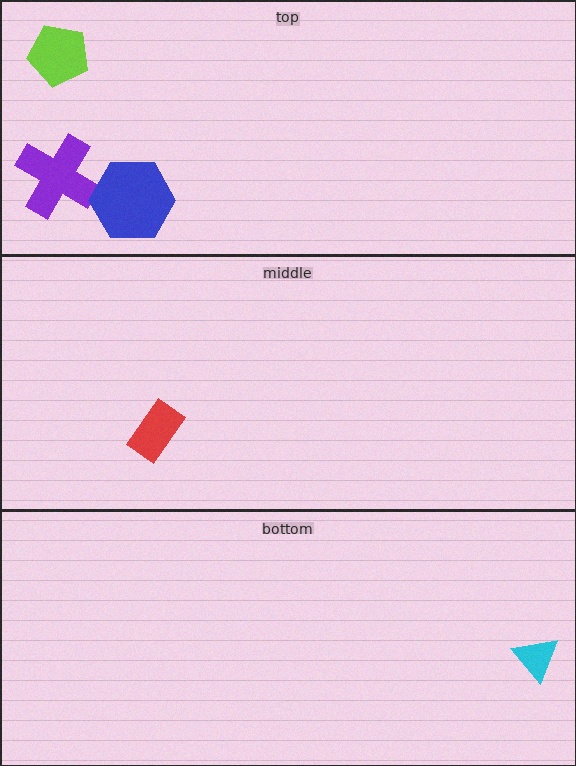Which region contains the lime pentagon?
The top region.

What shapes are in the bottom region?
The cyan triangle.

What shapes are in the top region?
The lime pentagon, the purple cross, the blue hexagon.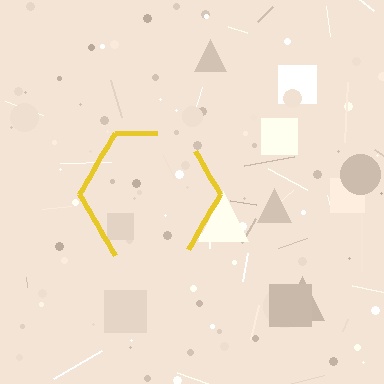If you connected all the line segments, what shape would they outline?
They would outline a hexagon.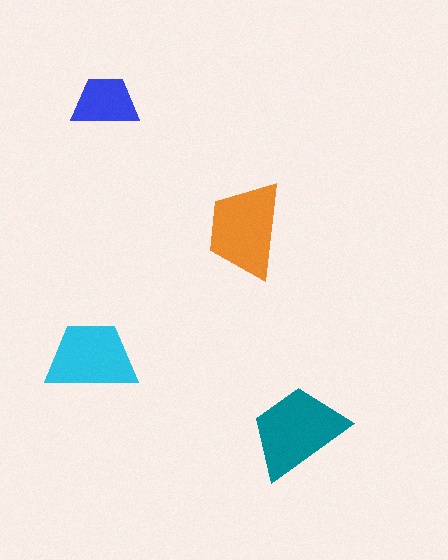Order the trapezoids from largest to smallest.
the teal one, the orange one, the cyan one, the blue one.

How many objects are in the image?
There are 4 objects in the image.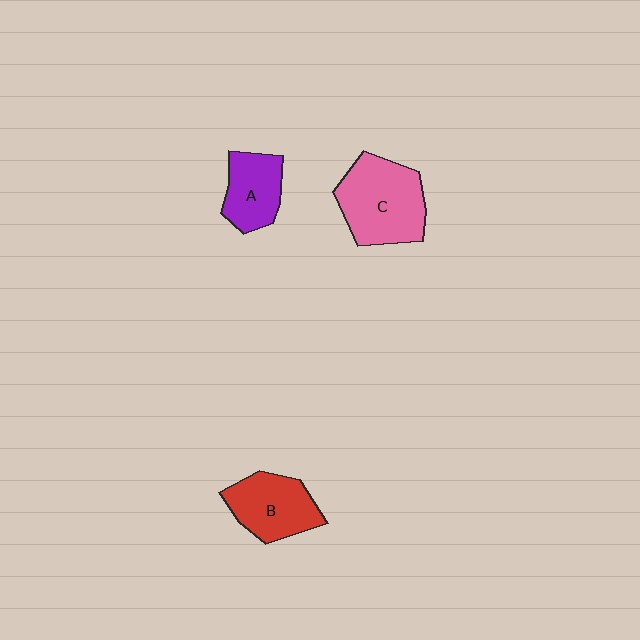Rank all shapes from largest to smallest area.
From largest to smallest: C (pink), B (red), A (purple).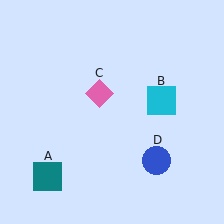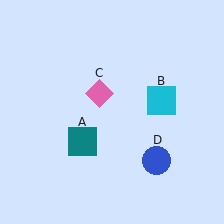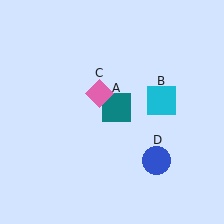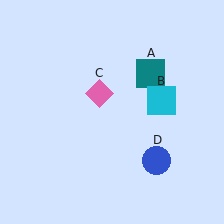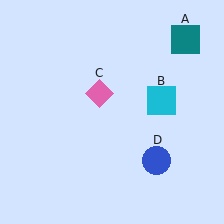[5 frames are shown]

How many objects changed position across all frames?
1 object changed position: teal square (object A).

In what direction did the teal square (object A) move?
The teal square (object A) moved up and to the right.